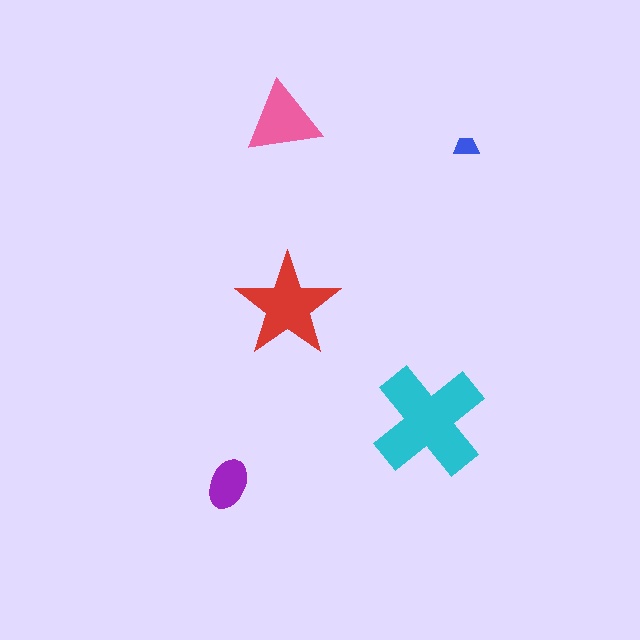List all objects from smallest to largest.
The blue trapezoid, the purple ellipse, the pink triangle, the red star, the cyan cross.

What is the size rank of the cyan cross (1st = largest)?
1st.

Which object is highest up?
The pink triangle is topmost.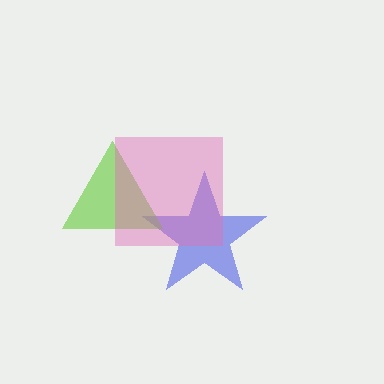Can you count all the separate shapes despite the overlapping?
Yes, there are 3 separate shapes.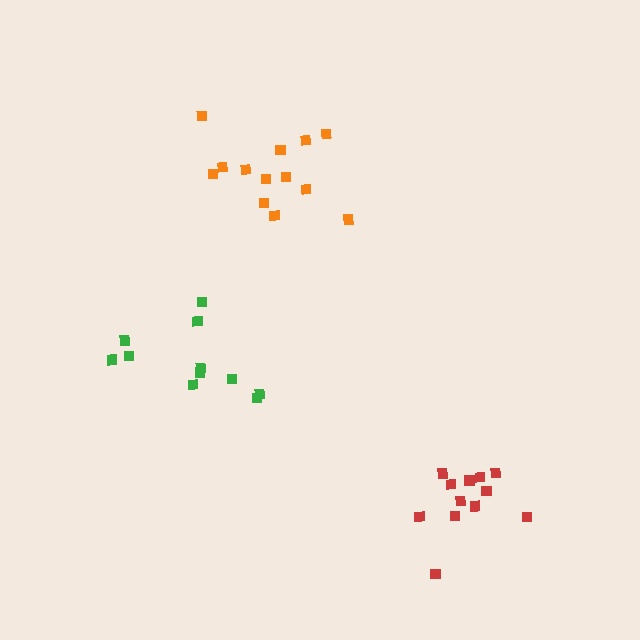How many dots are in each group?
Group 1: 12 dots, Group 2: 11 dots, Group 3: 13 dots (36 total).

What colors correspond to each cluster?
The clusters are colored: red, green, orange.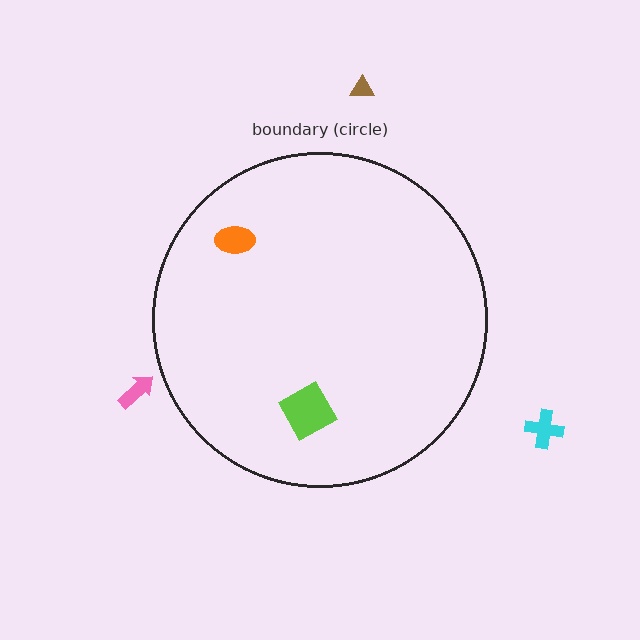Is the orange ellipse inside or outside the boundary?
Inside.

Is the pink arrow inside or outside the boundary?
Outside.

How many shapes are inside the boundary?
2 inside, 3 outside.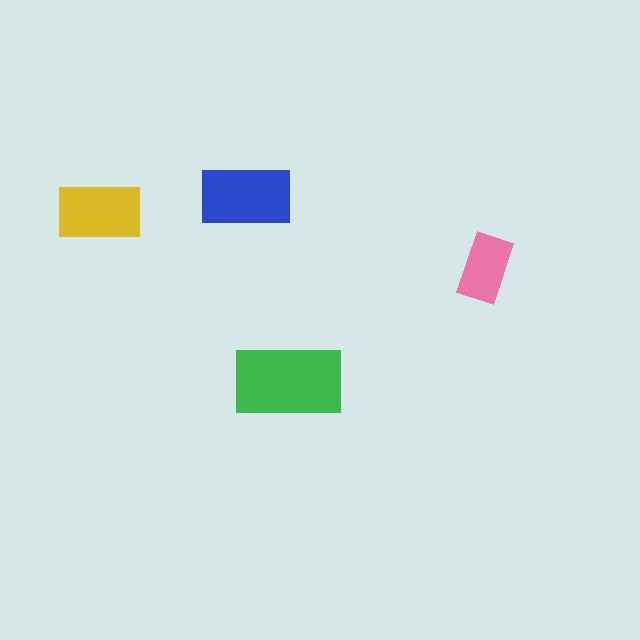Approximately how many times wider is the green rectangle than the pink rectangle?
About 1.5 times wider.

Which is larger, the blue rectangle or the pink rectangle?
The blue one.